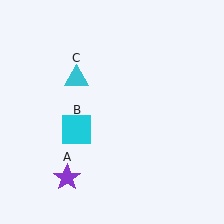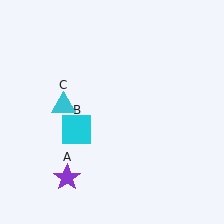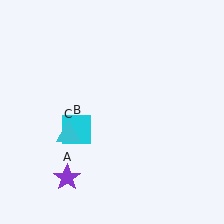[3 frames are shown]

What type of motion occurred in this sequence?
The cyan triangle (object C) rotated counterclockwise around the center of the scene.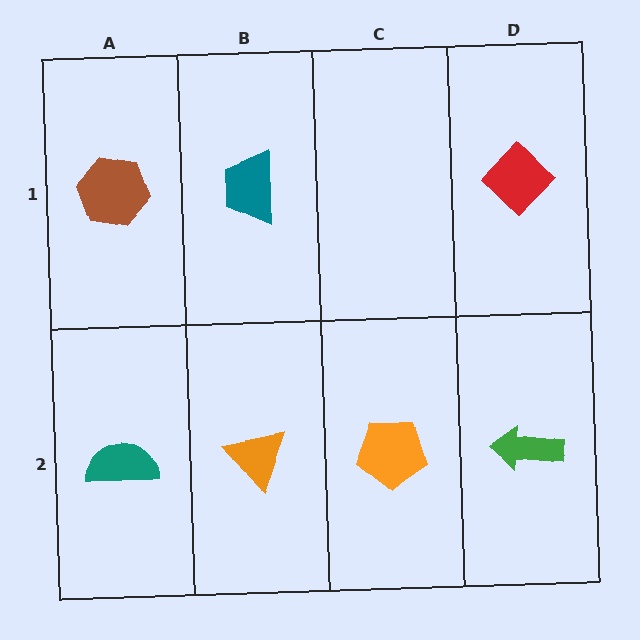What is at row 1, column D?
A red diamond.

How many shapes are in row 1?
3 shapes.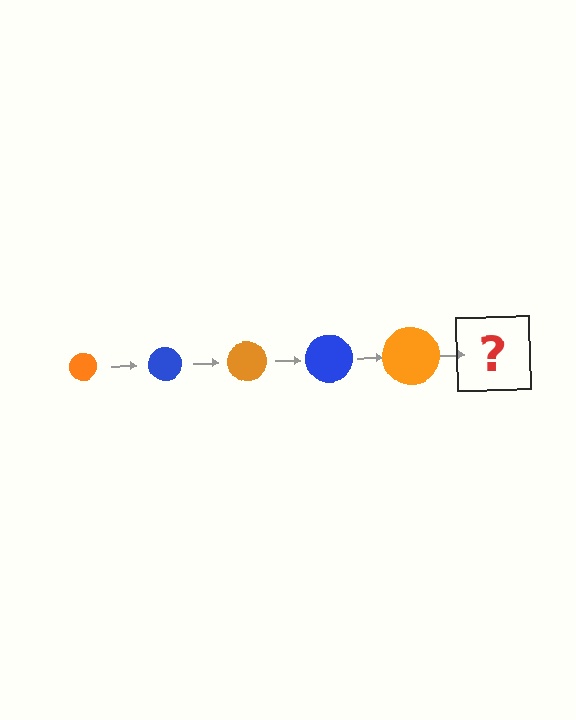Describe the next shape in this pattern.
It should be a blue circle, larger than the previous one.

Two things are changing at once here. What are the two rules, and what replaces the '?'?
The two rules are that the circle grows larger each step and the color cycles through orange and blue. The '?' should be a blue circle, larger than the previous one.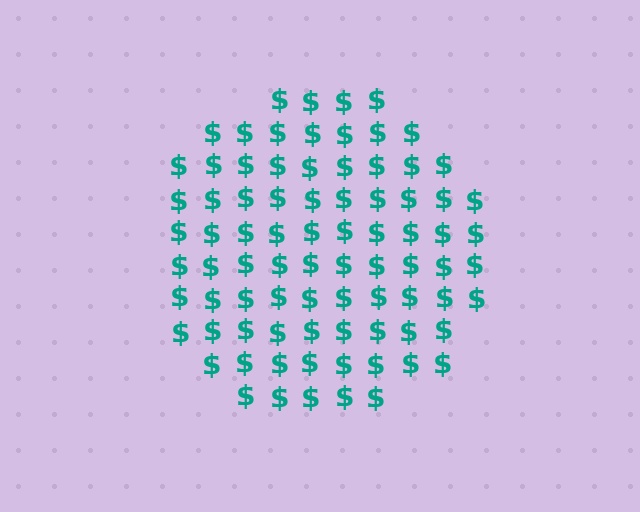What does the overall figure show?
The overall figure shows a circle.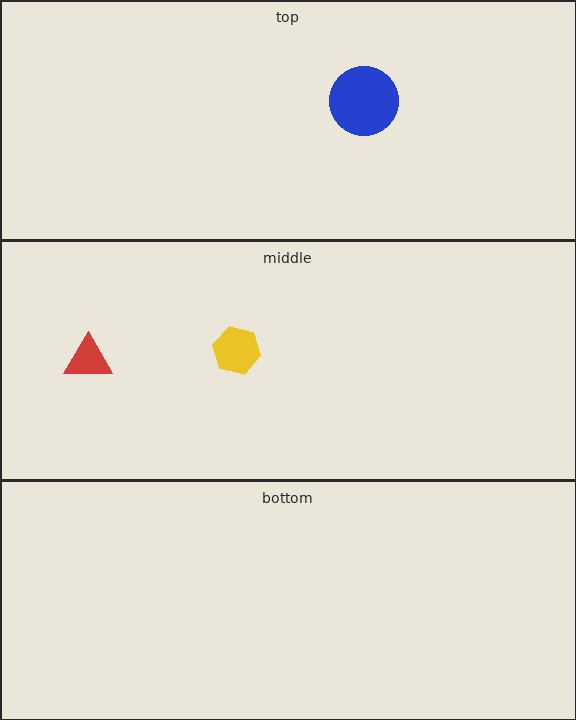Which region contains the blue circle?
The top region.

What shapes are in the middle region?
The red triangle, the yellow hexagon.